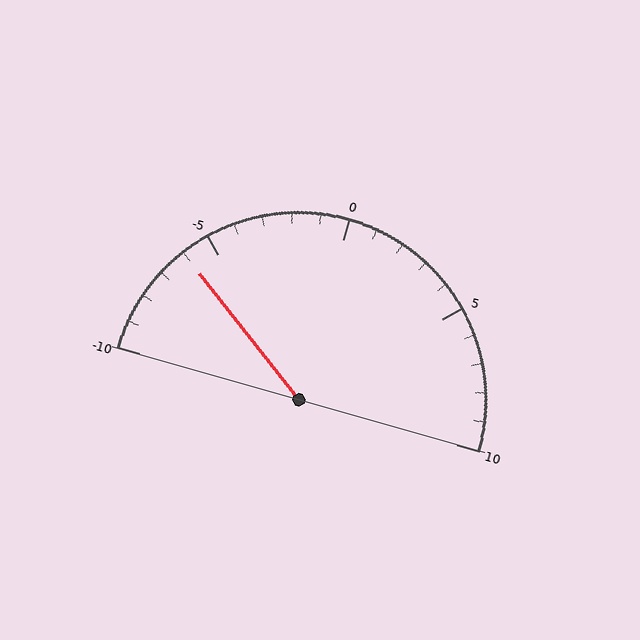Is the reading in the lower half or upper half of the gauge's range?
The reading is in the lower half of the range (-10 to 10).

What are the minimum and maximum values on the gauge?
The gauge ranges from -10 to 10.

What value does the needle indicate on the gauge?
The needle indicates approximately -6.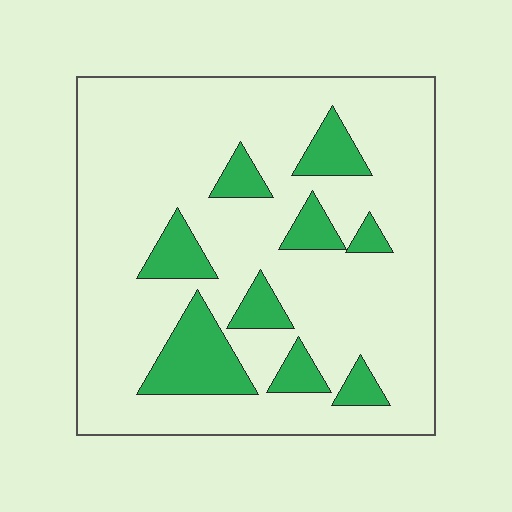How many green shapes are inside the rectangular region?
9.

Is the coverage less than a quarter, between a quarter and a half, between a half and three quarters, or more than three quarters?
Less than a quarter.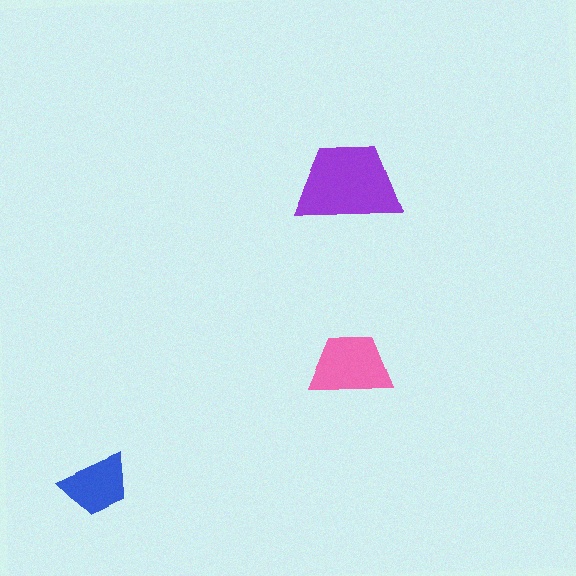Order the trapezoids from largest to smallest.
the purple one, the pink one, the blue one.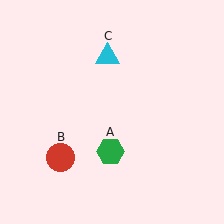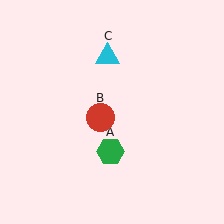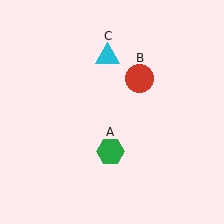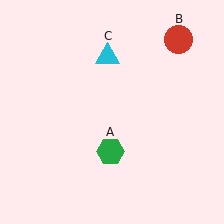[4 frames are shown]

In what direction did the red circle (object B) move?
The red circle (object B) moved up and to the right.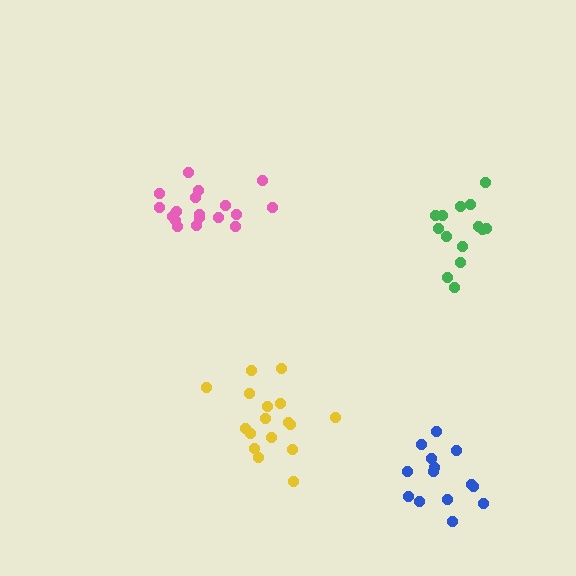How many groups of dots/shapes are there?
There are 4 groups.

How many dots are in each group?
Group 1: 14 dots, Group 2: 18 dots, Group 3: 17 dots, Group 4: 14 dots (63 total).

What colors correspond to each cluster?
The clusters are colored: blue, pink, yellow, green.